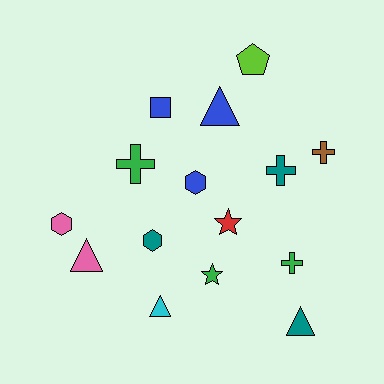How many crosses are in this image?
There are 4 crosses.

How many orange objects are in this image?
There are no orange objects.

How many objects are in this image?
There are 15 objects.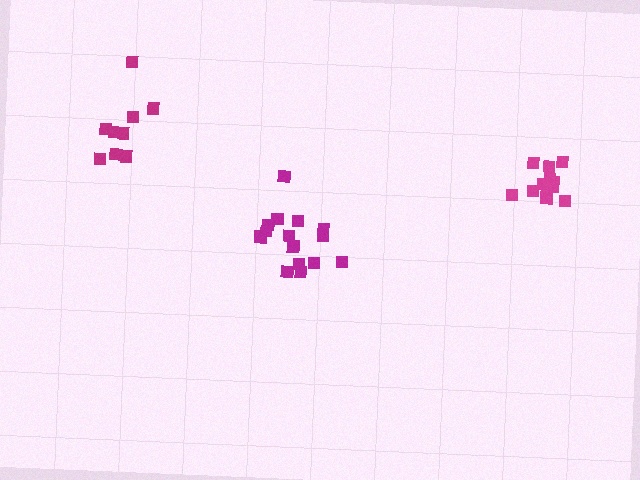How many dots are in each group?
Group 1: 15 dots, Group 2: 12 dots, Group 3: 11 dots (38 total).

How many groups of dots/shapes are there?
There are 3 groups.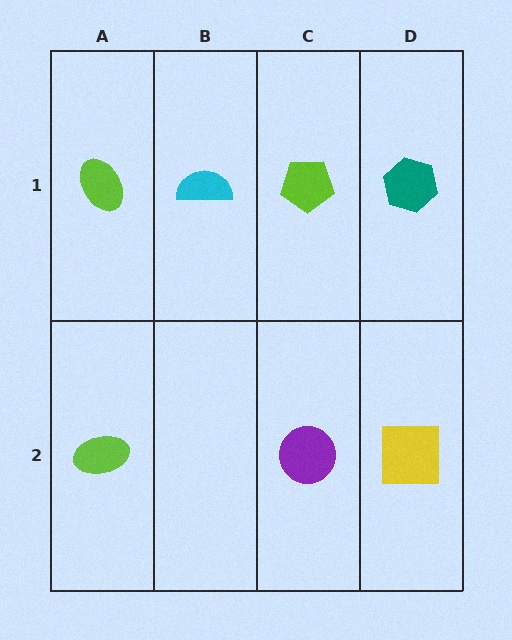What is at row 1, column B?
A cyan semicircle.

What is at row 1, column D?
A teal hexagon.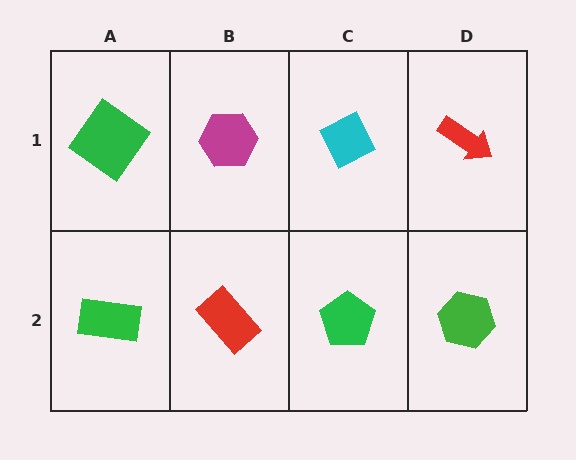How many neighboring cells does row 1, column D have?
2.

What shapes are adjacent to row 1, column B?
A red rectangle (row 2, column B), a green diamond (row 1, column A), a cyan diamond (row 1, column C).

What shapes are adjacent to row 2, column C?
A cyan diamond (row 1, column C), a red rectangle (row 2, column B), a green hexagon (row 2, column D).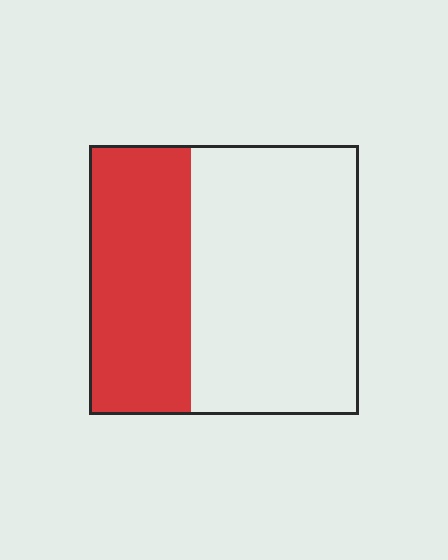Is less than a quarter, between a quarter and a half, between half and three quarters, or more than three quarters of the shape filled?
Between a quarter and a half.